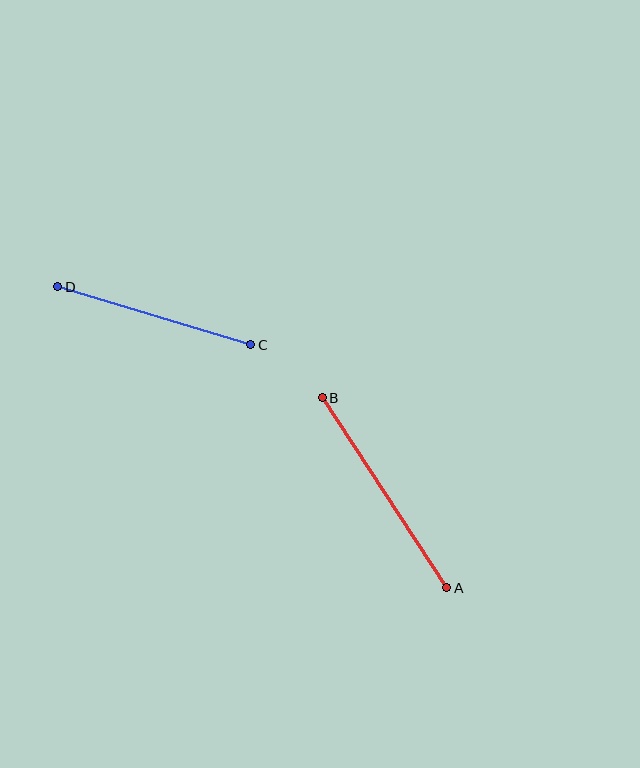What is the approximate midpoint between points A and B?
The midpoint is at approximately (384, 493) pixels.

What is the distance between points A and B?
The distance is approximately 227 pixels.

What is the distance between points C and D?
The distance is approximately 201 pixels.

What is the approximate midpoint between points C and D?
The midpoint is at approximately (154, 316) pixels.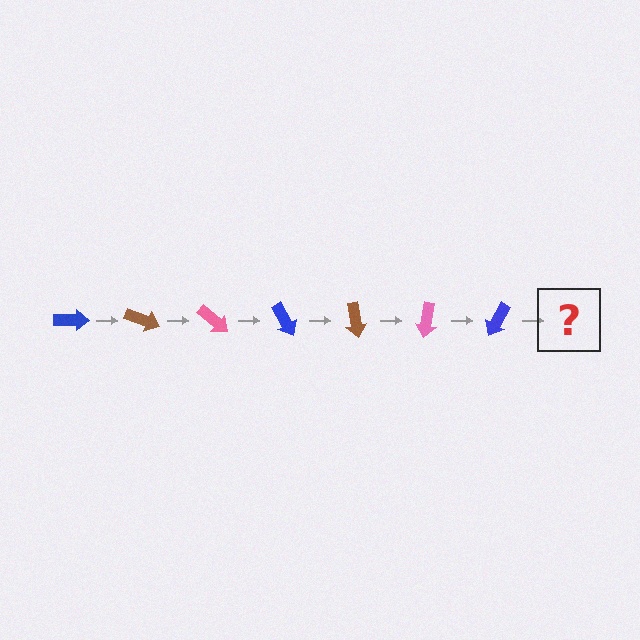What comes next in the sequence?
The next element should be a brown arrow, rotated 140 degrees from the start.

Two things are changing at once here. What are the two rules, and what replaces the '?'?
The two rules are that it rotates 20 degrees each step and the color cycles through blue, brown, and pink. The '?' should be a brown arrow, rotated 140 degrees from the start.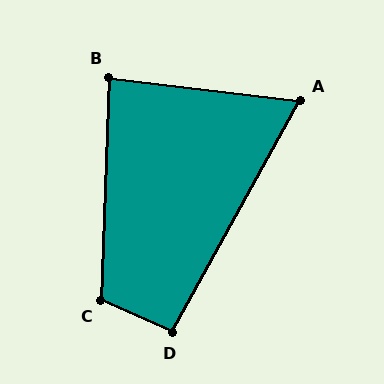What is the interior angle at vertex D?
Approximately 95 degrees (obtuse).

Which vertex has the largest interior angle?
C, at approximately 112 degrees.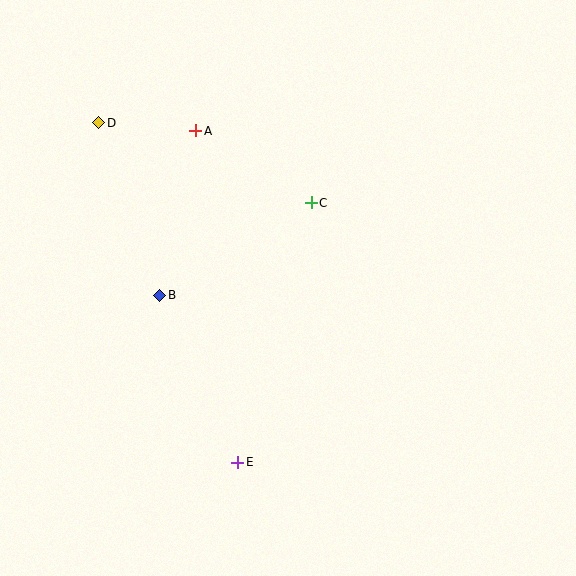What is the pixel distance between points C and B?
The distance between C and B is 178 pixels.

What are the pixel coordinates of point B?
Point B is at (160, 295).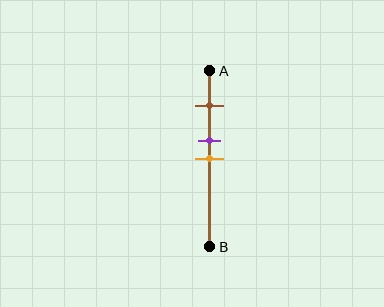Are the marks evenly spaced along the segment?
No, the marks are not evenly spaced.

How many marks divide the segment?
There are 3 marks dividing the segment.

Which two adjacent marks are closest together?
The purple and orange marks are the closest adjacent pair.